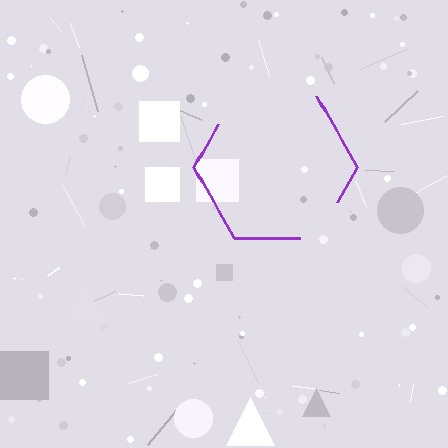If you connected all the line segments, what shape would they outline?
They would outline a hexagon.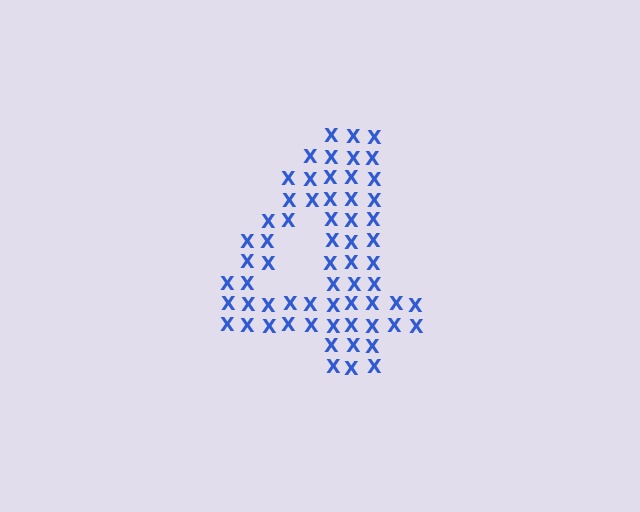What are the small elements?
The small elements are letter X's.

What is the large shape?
The large shape is the digit 4.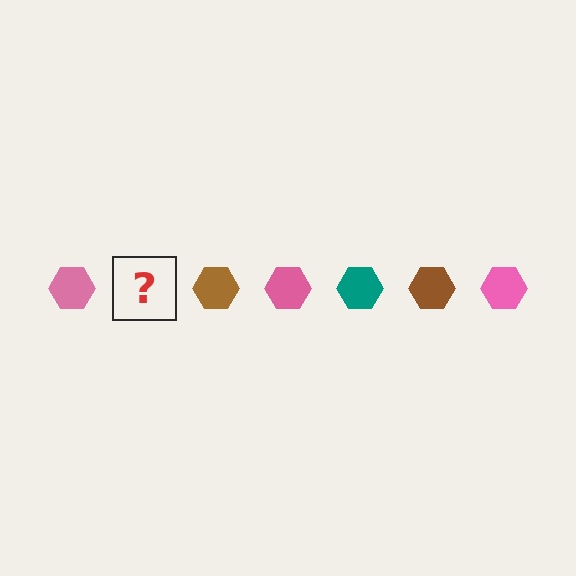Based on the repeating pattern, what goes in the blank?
The blank should be a teal hexagon.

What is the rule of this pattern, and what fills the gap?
The rule is that the pattern cycles through pink, teal, brown hexagons. The gap should be filled with a teal hexagon.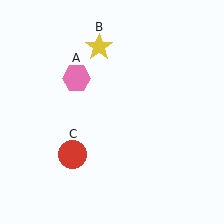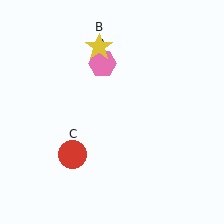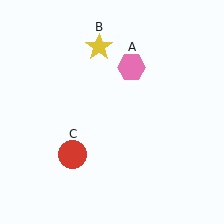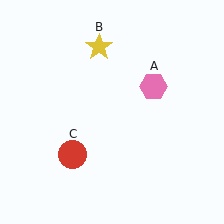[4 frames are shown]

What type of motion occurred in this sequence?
The pink hexagon (object A) rotated clockwise around the center of the scene.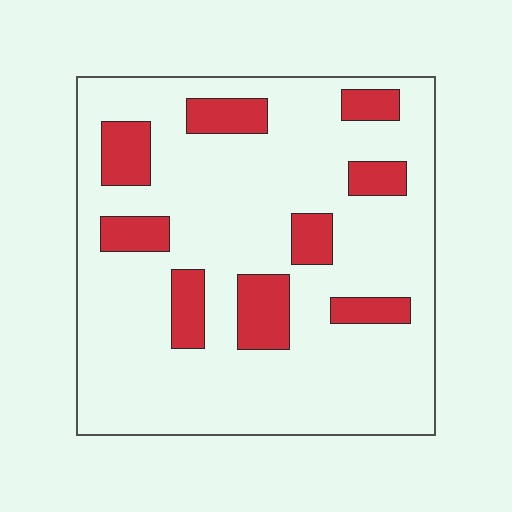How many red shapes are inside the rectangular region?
9.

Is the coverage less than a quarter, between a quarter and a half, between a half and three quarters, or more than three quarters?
Less than a quarter.